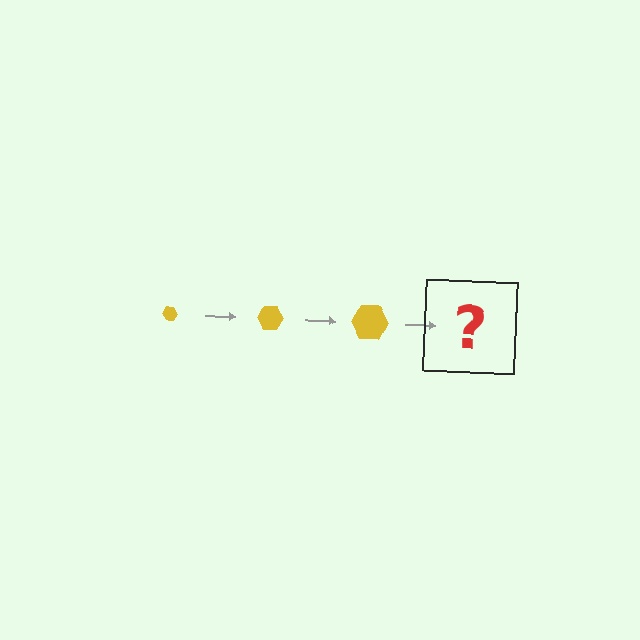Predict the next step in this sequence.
The next step is a yellow hexagon, larger than the previous one.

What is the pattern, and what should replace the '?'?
The pattern is that the hexagon gets progressively larger each step. The '?' should be a yellow hexagon, larger than the previous one.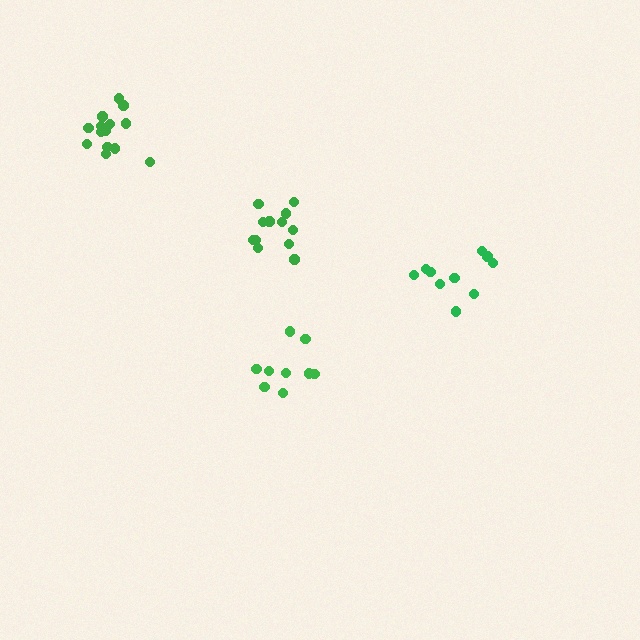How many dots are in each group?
Group 1: 12 dots, Group 2: 9 dots, Group 3: 10 dots, Group 4: 14 dots (45 total).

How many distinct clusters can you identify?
There are 4 distinct clusters.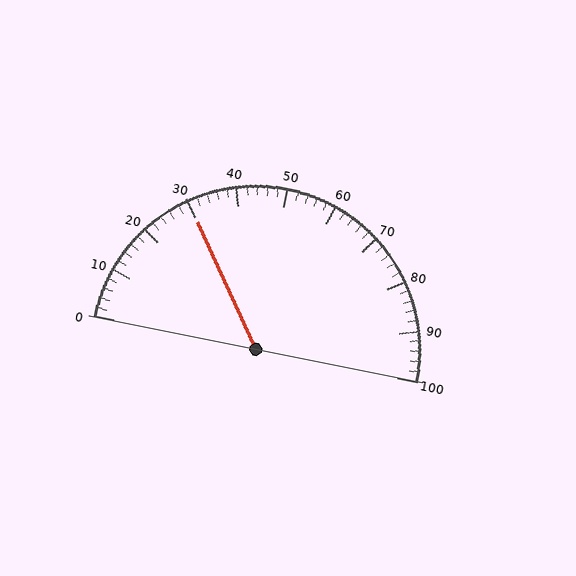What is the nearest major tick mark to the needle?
The nearest major tick mark is 30.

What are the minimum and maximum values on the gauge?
The gauge ranges from 0 to 100.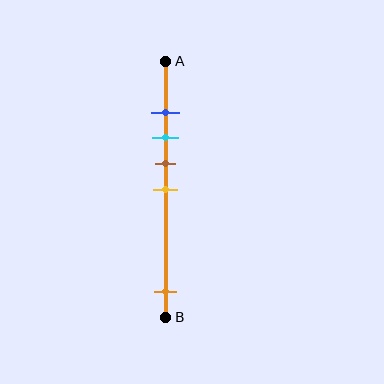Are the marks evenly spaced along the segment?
No, the marks are not evenly spaced.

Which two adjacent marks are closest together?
The blue and cyan marks are the closest adjacent pair.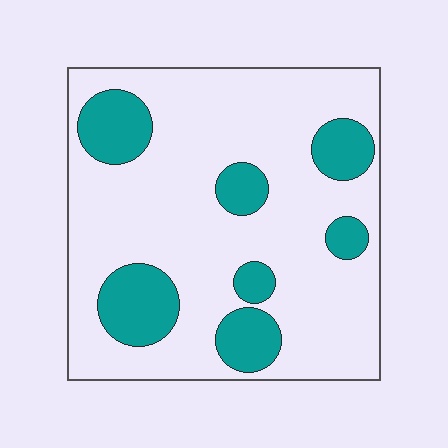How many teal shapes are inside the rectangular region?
7.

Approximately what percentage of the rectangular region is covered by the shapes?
Approximately 20%.